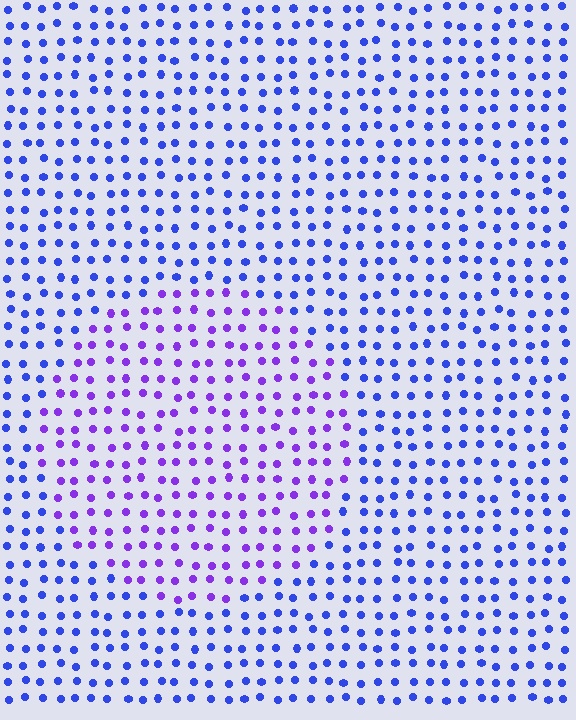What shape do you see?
I see a circle.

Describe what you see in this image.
The image is filled with small blue elements in a uniform arrangement. A circle-shaped region is visible where the elements are tinted to a slightly different hue, forming a subtle color boundary.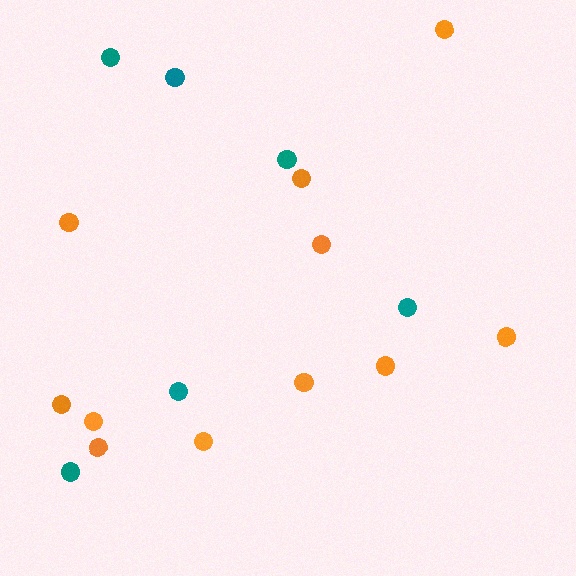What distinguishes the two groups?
There are 2 groups: one group of teal circles (6) and one group of orange circles (11).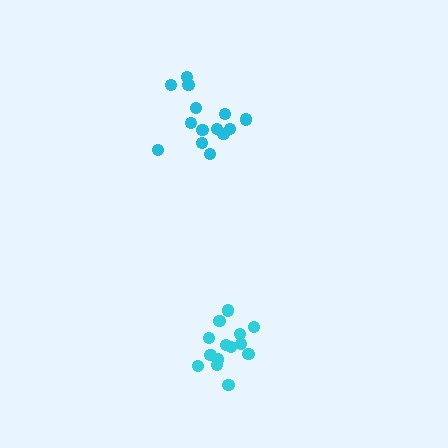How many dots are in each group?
Group 1: 14 dots, Group 2: 14 dots (28 total).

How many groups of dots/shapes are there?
There are 2 groups.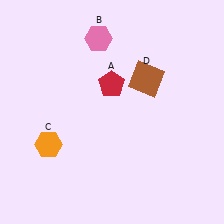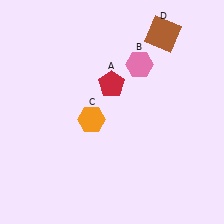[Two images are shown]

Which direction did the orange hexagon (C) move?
The orange hexagon (C) moved right.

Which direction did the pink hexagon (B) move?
The pink hexagon (B) moved right.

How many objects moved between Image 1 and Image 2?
3 objects moved between the two images.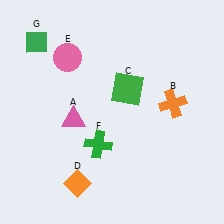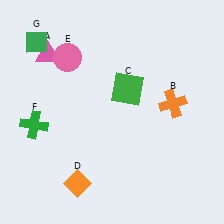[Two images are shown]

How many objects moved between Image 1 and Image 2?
2 objects moved between the two images.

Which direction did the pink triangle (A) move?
The pink triangle (A) moved up.